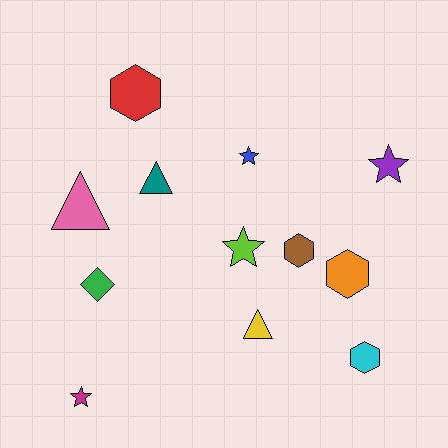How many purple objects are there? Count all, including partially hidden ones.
There is 1 purple object.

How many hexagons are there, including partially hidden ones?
There are 4 hexagons.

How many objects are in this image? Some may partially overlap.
There are 12 objects.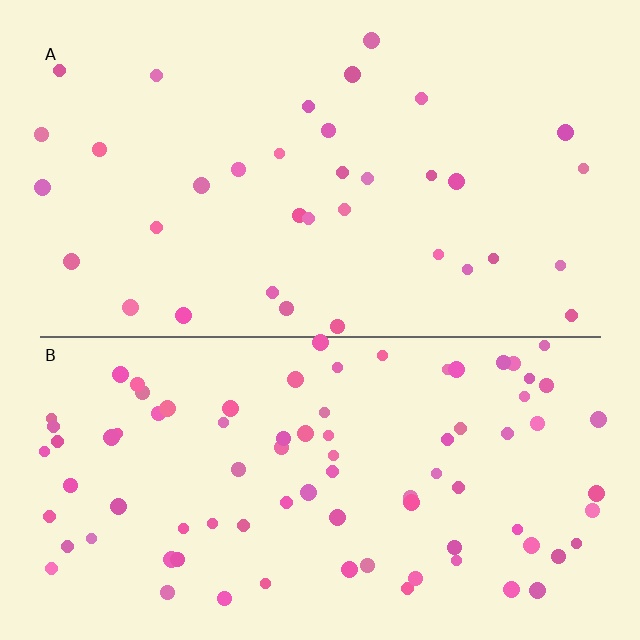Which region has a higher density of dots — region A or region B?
B (the bottom).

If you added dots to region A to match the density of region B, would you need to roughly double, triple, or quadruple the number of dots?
Approximately double.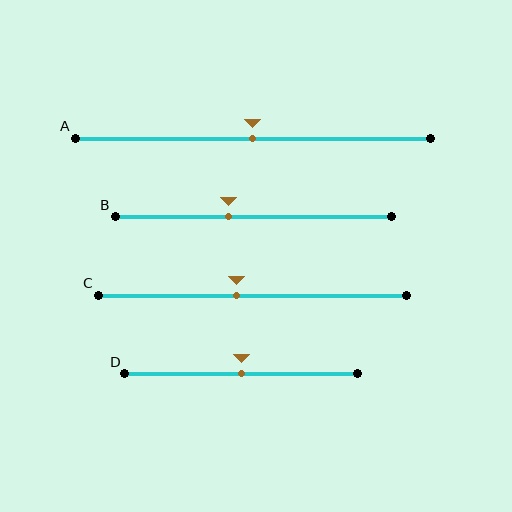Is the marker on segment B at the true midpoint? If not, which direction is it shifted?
No, the marker on segment B is shifted to the left by about 9% of the segment length.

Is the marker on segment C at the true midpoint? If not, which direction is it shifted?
No, the marker on segment C is shifted to the left by about 5% of the segment length.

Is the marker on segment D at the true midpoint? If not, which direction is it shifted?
Yes, the marker on segment D is at the true midpoint.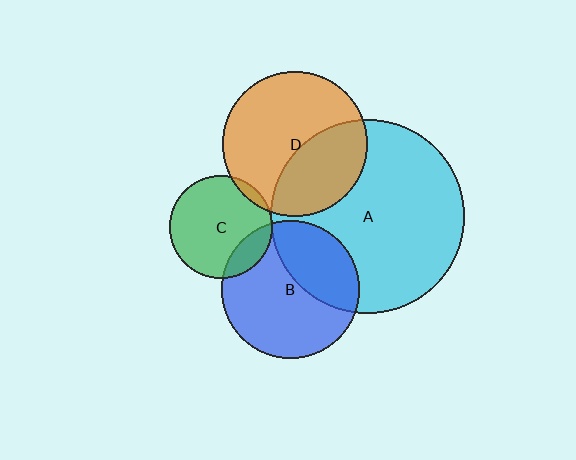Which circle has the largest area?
Circle A (cyan).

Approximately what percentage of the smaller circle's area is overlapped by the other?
Approximately 40%.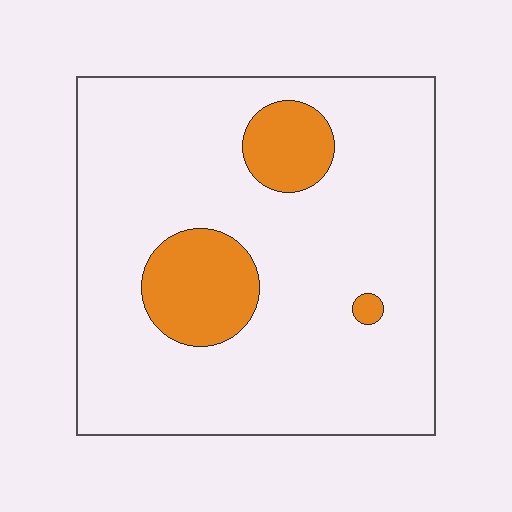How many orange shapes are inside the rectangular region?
3.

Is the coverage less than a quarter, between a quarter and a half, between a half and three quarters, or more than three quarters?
Less than a quarter.